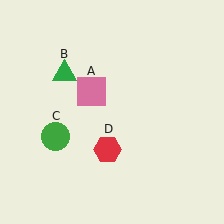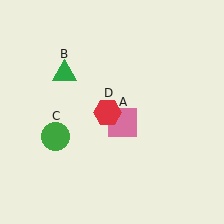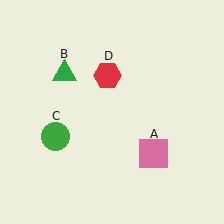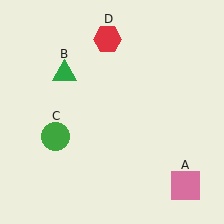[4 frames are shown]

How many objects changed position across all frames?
2 objects changed position: pink square (object A), red hexagon (object D).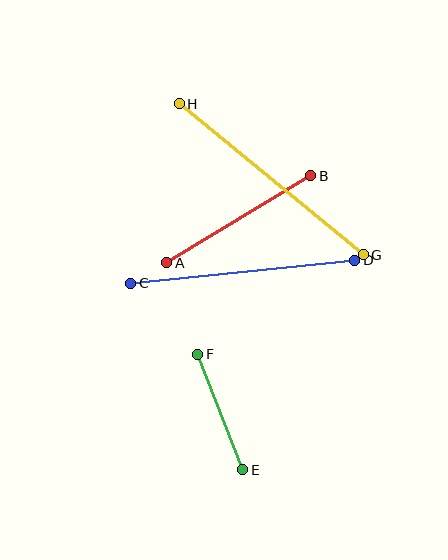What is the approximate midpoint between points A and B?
The midpoint is at approximately (239, 219) pixels.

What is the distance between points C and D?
The distance is approximately 225 pixels.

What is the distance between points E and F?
The distance is approximately 124 pixels.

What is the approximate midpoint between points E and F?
The midpoint is at approximately (220, 412) pixels.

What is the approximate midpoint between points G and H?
The midpoint is at approximately (271, 179) pixels.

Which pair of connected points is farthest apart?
Points G and H are farthest apart.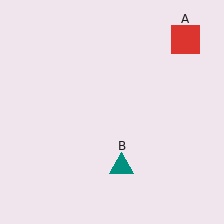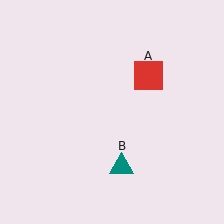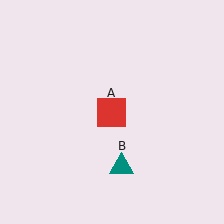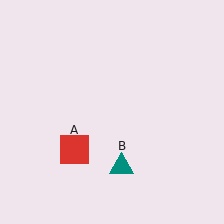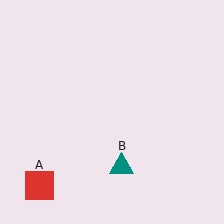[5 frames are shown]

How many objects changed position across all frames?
1 object changed position: red square (object A).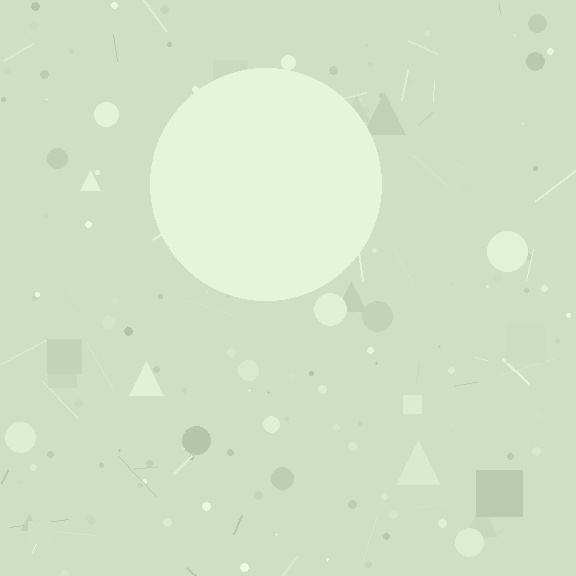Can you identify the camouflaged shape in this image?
The camouflaged shape is a circle.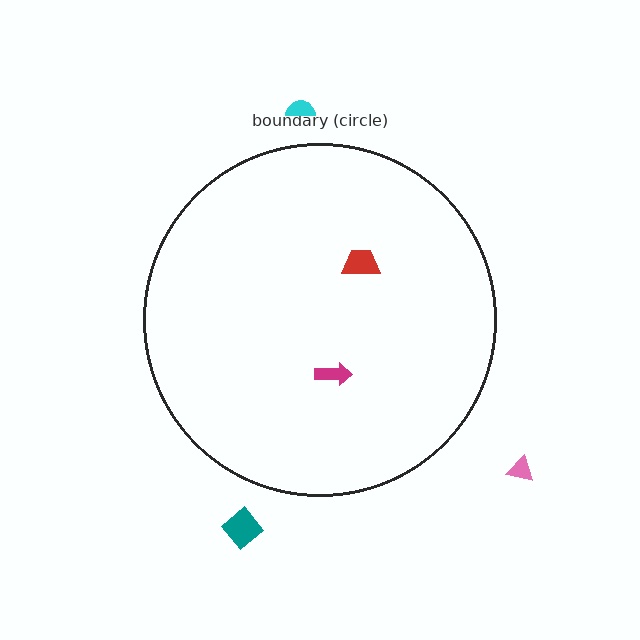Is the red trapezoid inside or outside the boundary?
Inside.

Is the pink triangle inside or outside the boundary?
Outside.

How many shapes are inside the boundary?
2 inside, 3 outside.